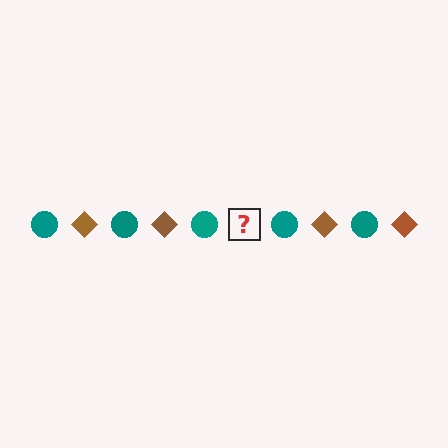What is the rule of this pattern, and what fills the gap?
The rule is that the pattern alternates between teal circle and brown diamond. The gap should be filled with a brown diamond.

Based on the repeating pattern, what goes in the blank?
The blank should be a brown diamond.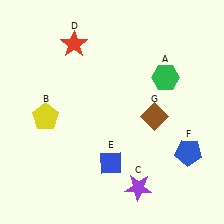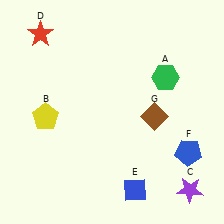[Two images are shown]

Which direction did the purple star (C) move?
The purple star (C) moved right.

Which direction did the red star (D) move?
The red star (D) moved left.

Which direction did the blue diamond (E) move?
The blue diamond (E) moved down.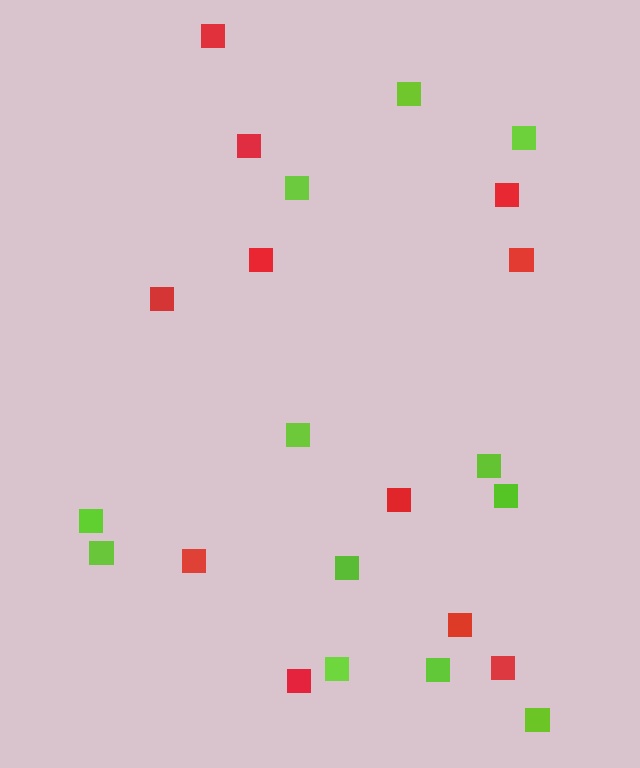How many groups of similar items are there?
There are 2 groups: one group of red squares (11) and one group of lime squares (12).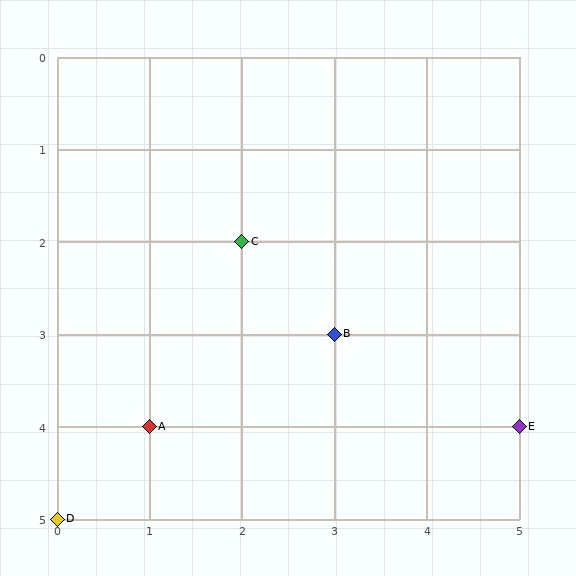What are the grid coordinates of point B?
Point B is at grid coordinates (3, 3).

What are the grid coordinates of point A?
Point A is at grid coordinates (1, 4).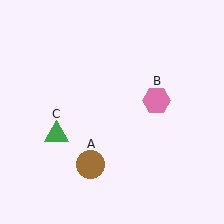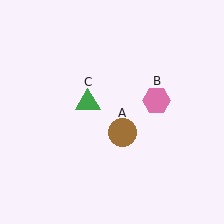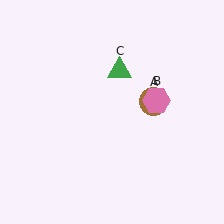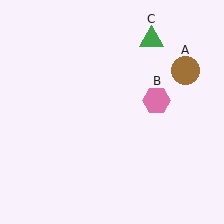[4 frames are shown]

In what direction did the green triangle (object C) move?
The green triangle (object C) moved up and to the right.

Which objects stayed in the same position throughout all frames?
Pink hexagon (object B) remained stationary.